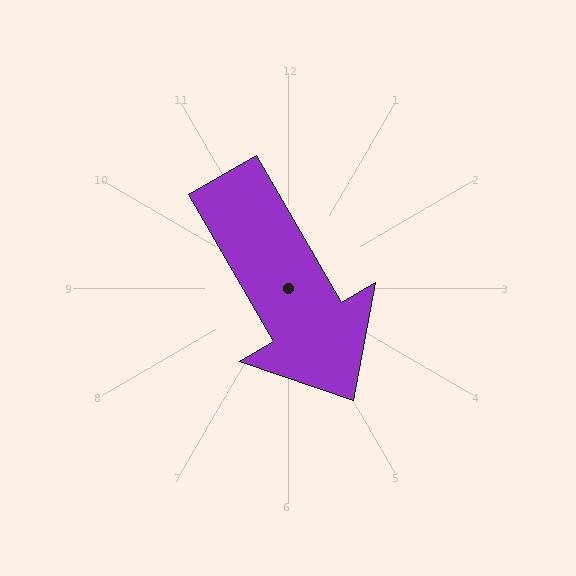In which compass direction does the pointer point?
Southeast.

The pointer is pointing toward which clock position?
Roughly 5 o'clock.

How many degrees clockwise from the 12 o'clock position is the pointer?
Approximately 150 degrees.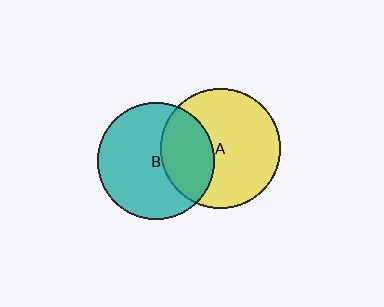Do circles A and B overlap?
Yes.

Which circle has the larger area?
Circle A (yellow).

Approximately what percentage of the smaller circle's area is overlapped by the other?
Approximately 35%.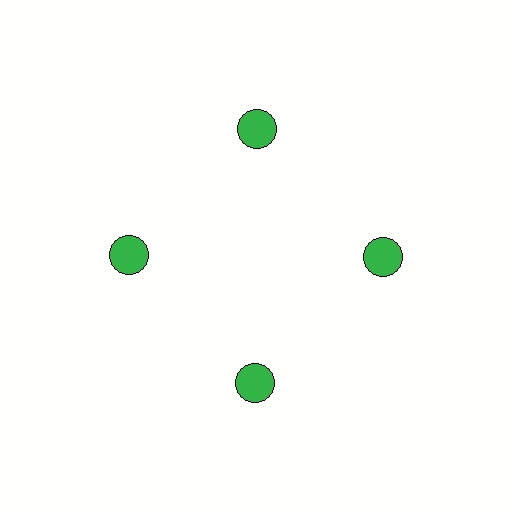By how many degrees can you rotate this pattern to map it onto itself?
The pattern maps onto itself every 90 degrees of rotation.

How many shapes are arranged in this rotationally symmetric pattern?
There are 4 shapes, arranged in 4 groups of 1.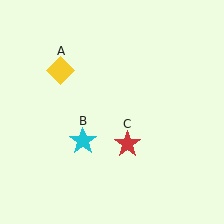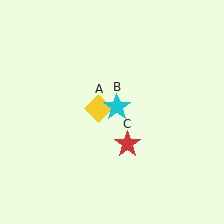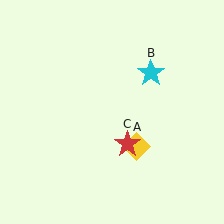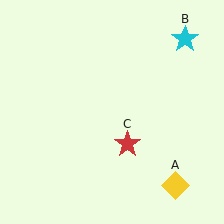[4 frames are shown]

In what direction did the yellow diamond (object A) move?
The yellow diamond (object A) moved down and to the right.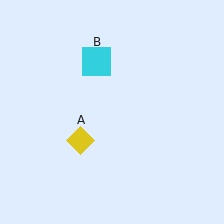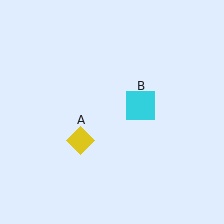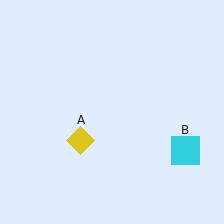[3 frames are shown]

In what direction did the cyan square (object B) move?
The cyan square (object B) moved down and to the right.